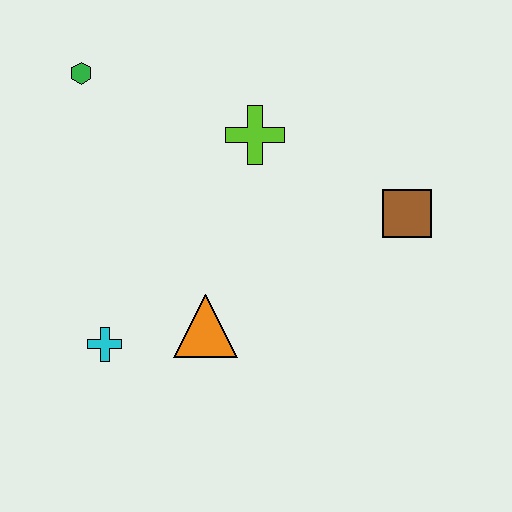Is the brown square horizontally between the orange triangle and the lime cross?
No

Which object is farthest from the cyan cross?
The brown square is farthest from the cyan cross.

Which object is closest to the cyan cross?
The orange triangle is closest to the cyan cross.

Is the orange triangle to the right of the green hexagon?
Yes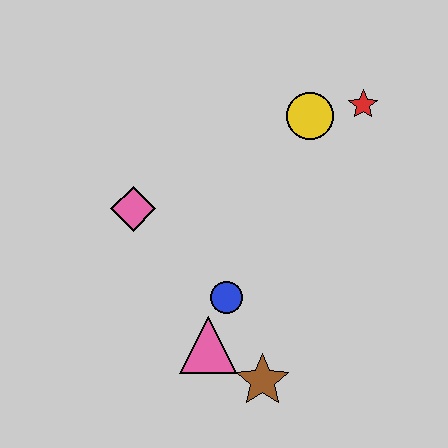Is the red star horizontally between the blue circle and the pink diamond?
No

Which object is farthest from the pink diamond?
The red star is farthest from the pink diamond.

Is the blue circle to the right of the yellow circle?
No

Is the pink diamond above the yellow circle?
No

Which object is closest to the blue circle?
The pink triangle is closest to the blue circle.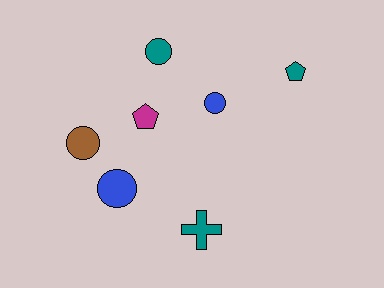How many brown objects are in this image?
There is 1 brown object.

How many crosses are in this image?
There is 1 cross.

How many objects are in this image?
There are 7 objects.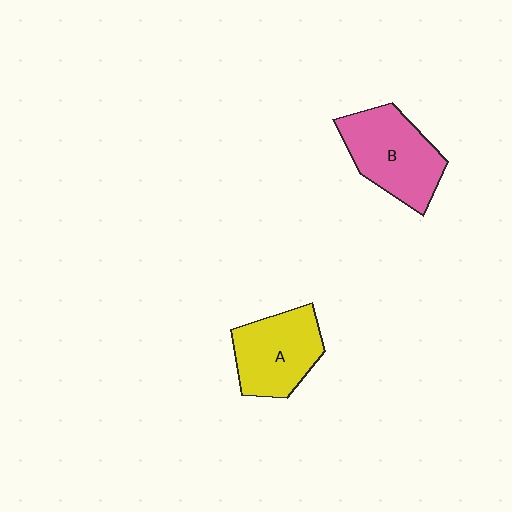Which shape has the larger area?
Shape B (pink).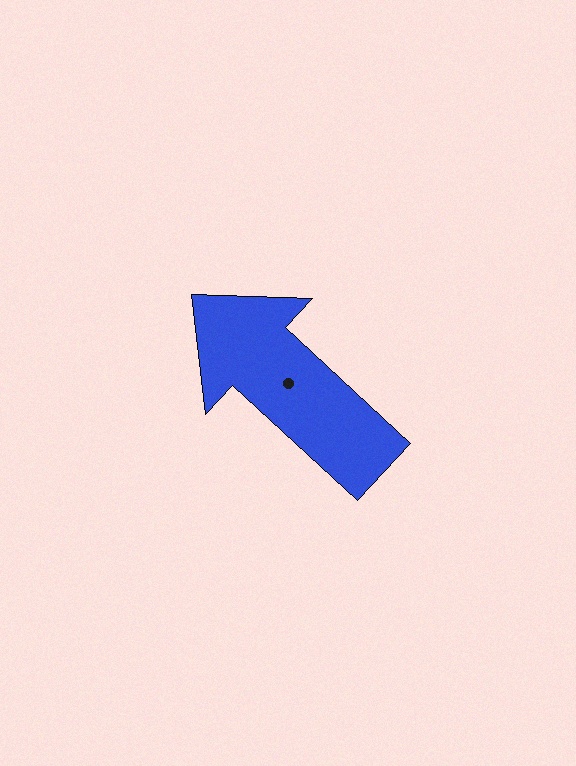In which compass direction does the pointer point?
Northwest.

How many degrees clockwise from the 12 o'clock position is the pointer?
Approximately 313 degrees.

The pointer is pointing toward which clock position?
Roughly 10 o'clock.